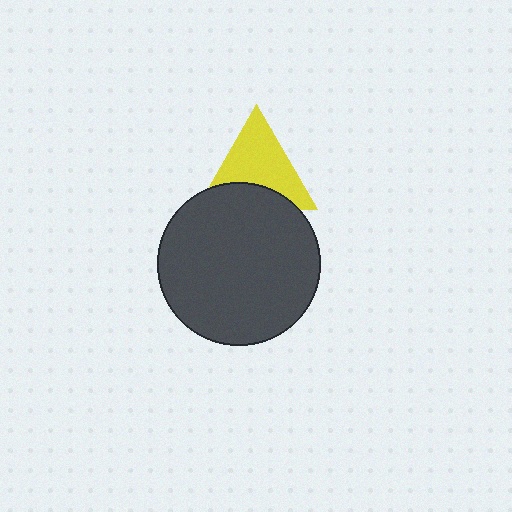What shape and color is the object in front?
The object in front is a dark gray circle.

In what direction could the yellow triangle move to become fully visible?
The yellow triangle could move up. That would shift it out from behind the dark gray circle entirely.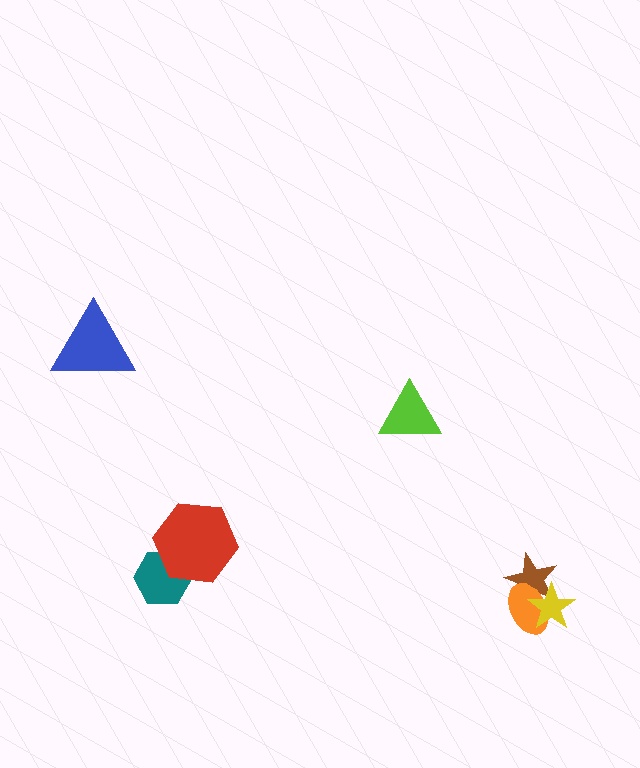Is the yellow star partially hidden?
No, no other shape covers it.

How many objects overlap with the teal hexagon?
1 object overlaps with the teal hexagon.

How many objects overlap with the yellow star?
2 objects overlap with the yellow star.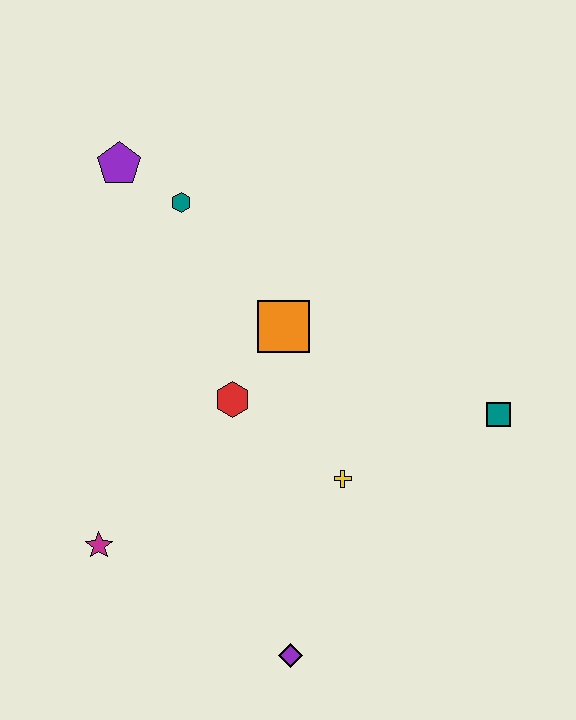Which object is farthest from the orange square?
The purple diamond is farthest from the orange square.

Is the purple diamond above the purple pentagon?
No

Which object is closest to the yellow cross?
The red hexagon is closest to the yellow cross.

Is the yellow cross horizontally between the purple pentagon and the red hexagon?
No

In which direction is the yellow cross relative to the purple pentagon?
The yellow cross is below the purple pentagon.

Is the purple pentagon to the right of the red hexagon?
No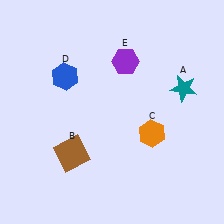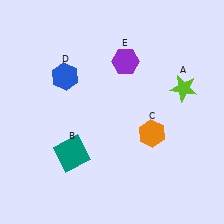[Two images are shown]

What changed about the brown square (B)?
In Image 1, B is brown. In Image 2, it changed to teal.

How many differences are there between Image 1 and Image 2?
There are 2 differences between the two images.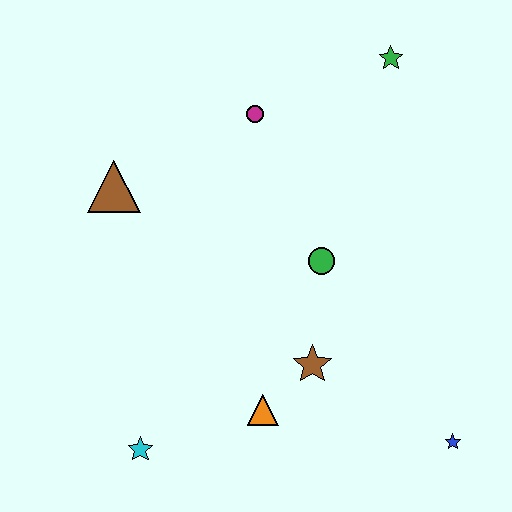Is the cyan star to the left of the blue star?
Yes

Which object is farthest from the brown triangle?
The blue star is farthest from the brown triangle.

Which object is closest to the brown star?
The orange triangle is closest to the brown star.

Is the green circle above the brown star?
Yes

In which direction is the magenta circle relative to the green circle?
The magenta circle is above the green circle.